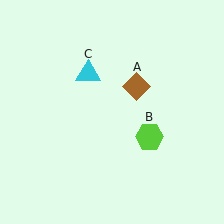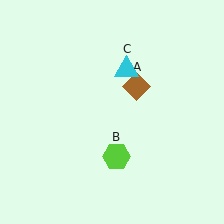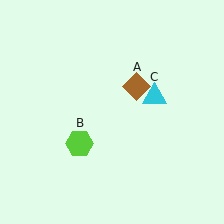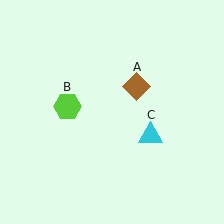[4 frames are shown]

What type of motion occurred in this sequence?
The lime hexagon (object B), cyan triangle (object C) rotated clockwise around the center of the scene.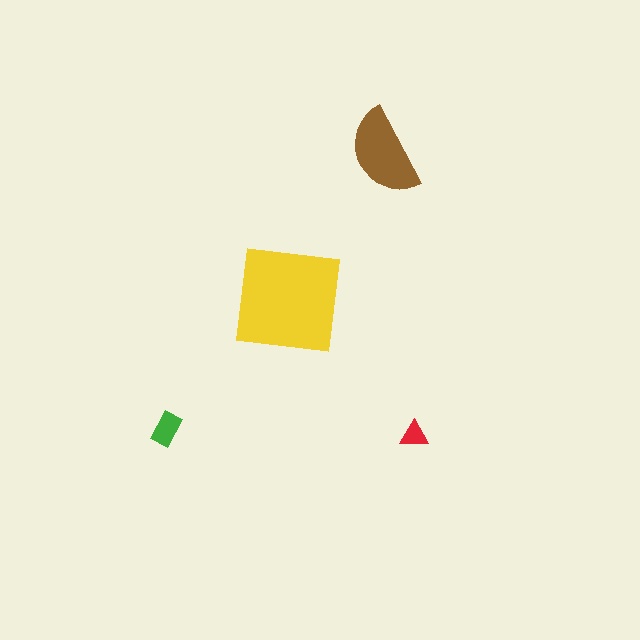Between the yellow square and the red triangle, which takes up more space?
The yellow square.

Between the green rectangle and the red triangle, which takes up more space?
The green rectangle.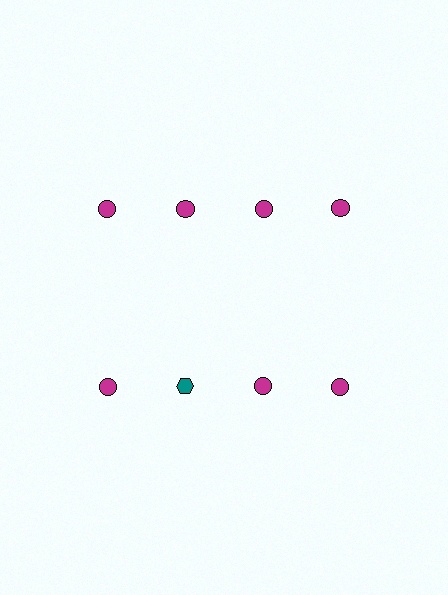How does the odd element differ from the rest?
It differs in both color (teal instead of magenta) and shape (hexagon instead of circle).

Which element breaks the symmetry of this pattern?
The teal hexagon in the second row, second from left column breaks the symmetry. All other shapes are magenta circles.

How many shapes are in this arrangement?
There are 8 shapes arranged in a grid pattern.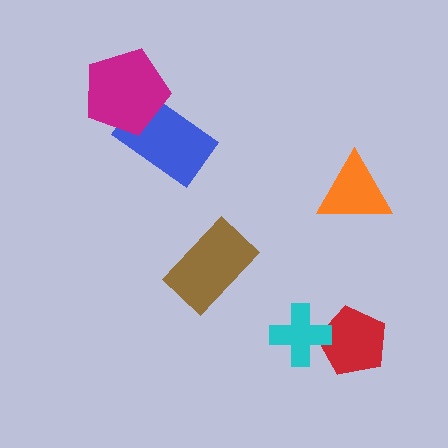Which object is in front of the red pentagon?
The cyan cross is in front of the red pentagon.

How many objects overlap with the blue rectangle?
1 object overlaps with the blue rectangle.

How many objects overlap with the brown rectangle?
0 objects overlap with the brown rectangle.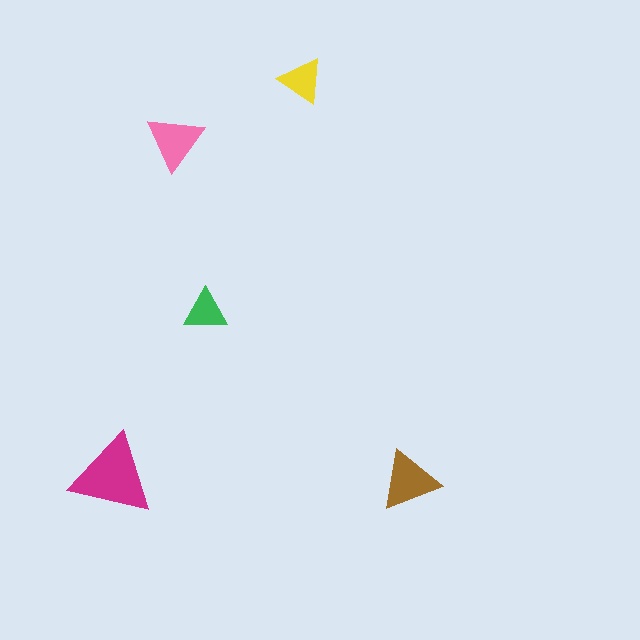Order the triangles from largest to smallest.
the magenta one, the brown one, the pink one, the yellow one, the green one.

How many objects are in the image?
There are 5 objects in the image.